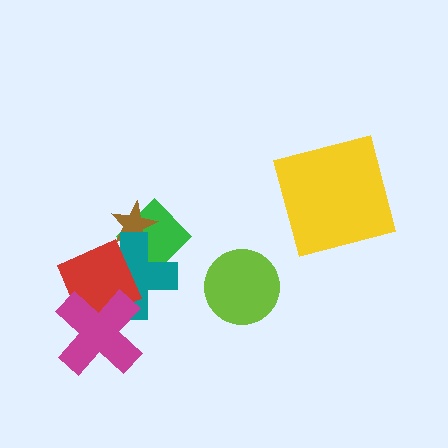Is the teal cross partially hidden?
Yes, it is partially covered by another shape.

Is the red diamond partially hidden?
Yes, it is partially covered by another shape.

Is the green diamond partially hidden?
Yes, it is partially covered by another shape.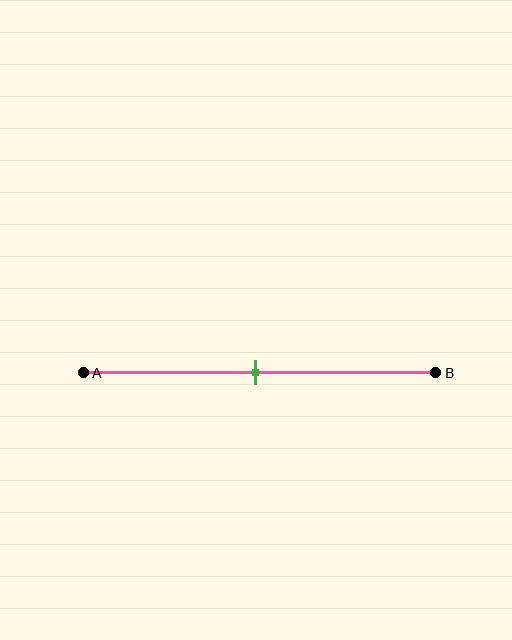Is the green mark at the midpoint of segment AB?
Yes, the mark is approximately at the midpoint.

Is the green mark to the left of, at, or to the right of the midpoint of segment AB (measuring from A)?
The green mark is approximately at the midpoint of segment AB.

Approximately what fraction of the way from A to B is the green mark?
The green mark is approximately 50% of the way from A to B.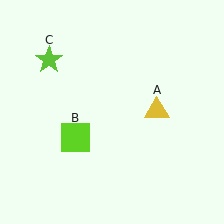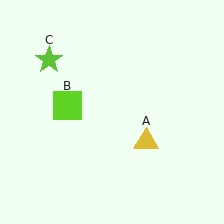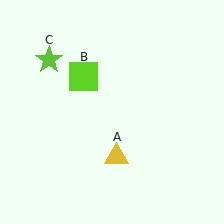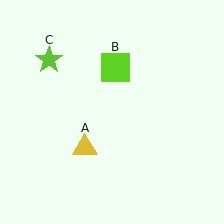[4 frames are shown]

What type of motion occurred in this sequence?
The yellow triangle (object A), lime square (object B) rotated clockwise around the center of the scene.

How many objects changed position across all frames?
2 objects changed position: yellow triangle (object A), lime square (object B).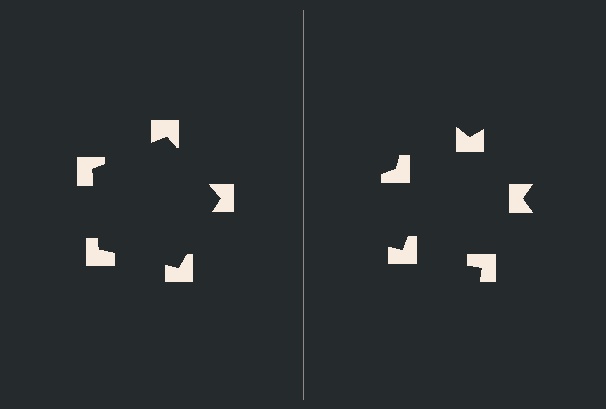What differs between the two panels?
The notched squares are positioned identically on both sides; only the wedge orientations differ. On the left they align to a pentagon; on the right they are misaligned.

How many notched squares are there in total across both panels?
10 — 5 on each side.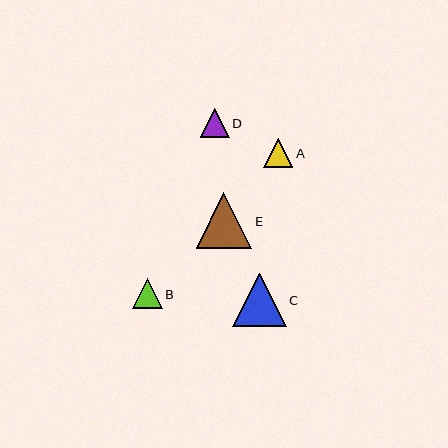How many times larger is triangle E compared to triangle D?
Triangle E is approximately 1.9 times the size of triangle D.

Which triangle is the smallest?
Triangle D is the smallest with a size of approximately 29 pixels.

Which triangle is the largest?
Triangle E is the largest with a size of approximately 55 pixels.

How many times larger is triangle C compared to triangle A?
Triangle C is approximately 1.8 times the size of triangle A.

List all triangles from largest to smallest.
From largest to smallest: E, C, B, A, D.